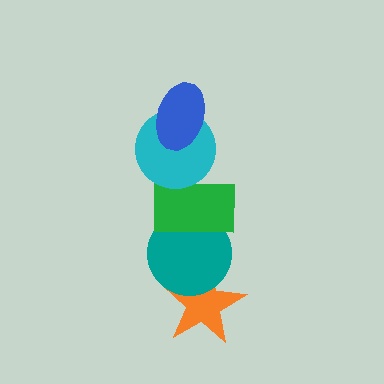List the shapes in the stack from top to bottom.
From top to bottom: the blue ellipse, the cyan circle, the green rectangle, the teal circle, the orange star.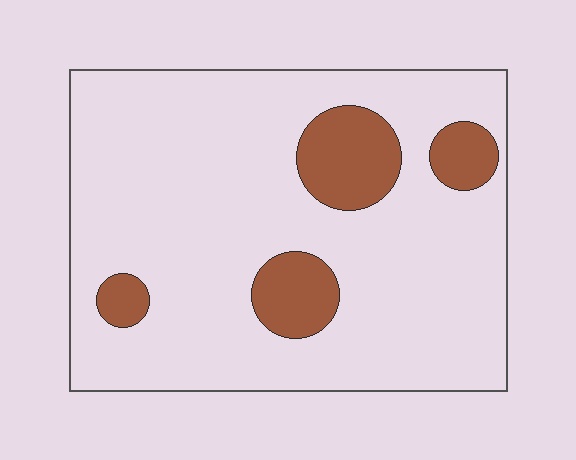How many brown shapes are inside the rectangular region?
4.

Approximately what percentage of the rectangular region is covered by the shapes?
Approximately 15%.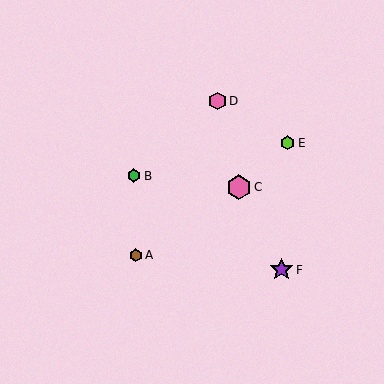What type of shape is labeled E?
Shape E is a lime hexagon.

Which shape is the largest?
The pink hexagon (labeled C) is the largest.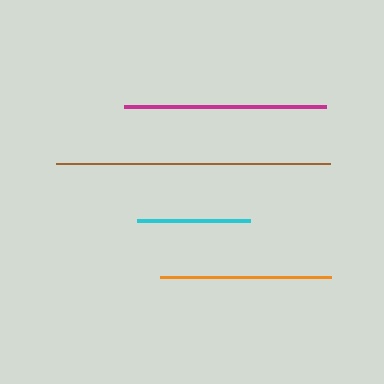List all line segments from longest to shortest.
From longest to shortest: brown, magenta, orange, cyan.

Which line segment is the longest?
The brown line is the longest at approximately 275 pixels.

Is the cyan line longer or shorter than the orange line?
The orange line is longer than the cyan line.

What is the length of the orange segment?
The orange segment is approximately 171 pixels long.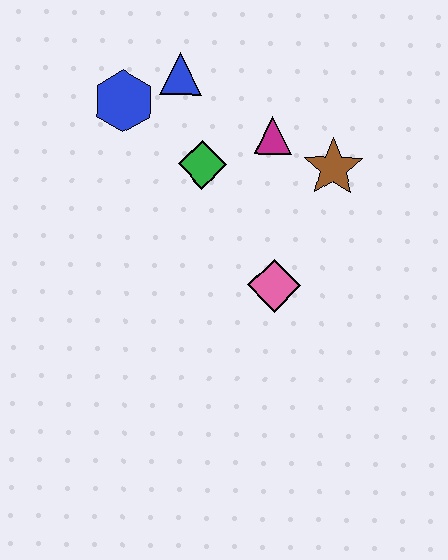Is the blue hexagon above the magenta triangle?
Yes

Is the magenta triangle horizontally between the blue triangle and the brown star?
Yes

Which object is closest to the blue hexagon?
The blue triangle is closest to the blue hexagon.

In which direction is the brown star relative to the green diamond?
The brown star is to the right of the green diamond.